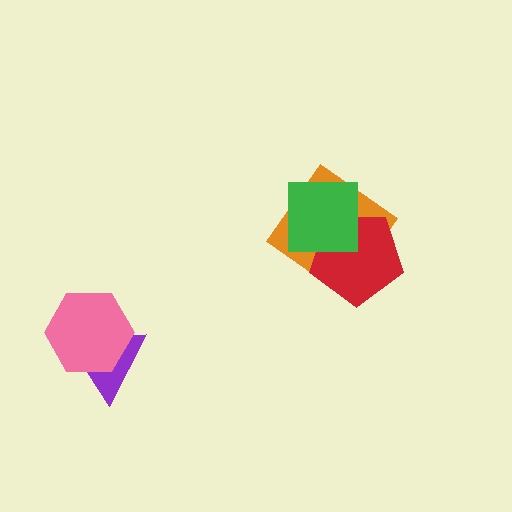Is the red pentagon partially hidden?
Yes, it is partially covered by another shape.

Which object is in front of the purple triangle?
The pink hexagon is in front of the purple triangle.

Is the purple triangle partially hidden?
Yes, it is partially covered by another shape.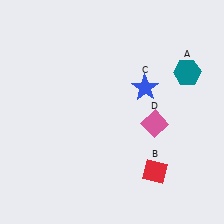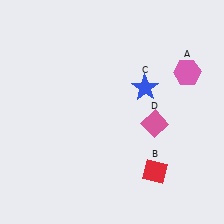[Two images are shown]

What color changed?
The hexagon (A) changed from teal in Image 1 to pink in Image 2.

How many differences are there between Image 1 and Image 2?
There is 1 difference between the two images.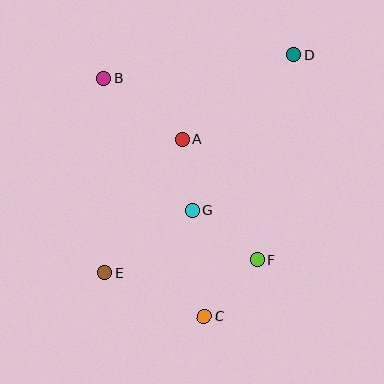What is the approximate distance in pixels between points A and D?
The distance between A and D is approximately 140 pixels.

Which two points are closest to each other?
Points A and G are closest to each other.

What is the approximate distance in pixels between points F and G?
The distance between F and G is approximately 82 pixels.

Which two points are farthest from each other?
Points D and E are farthest from each other.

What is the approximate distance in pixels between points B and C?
The distance between B and C is approximately 258 pixels.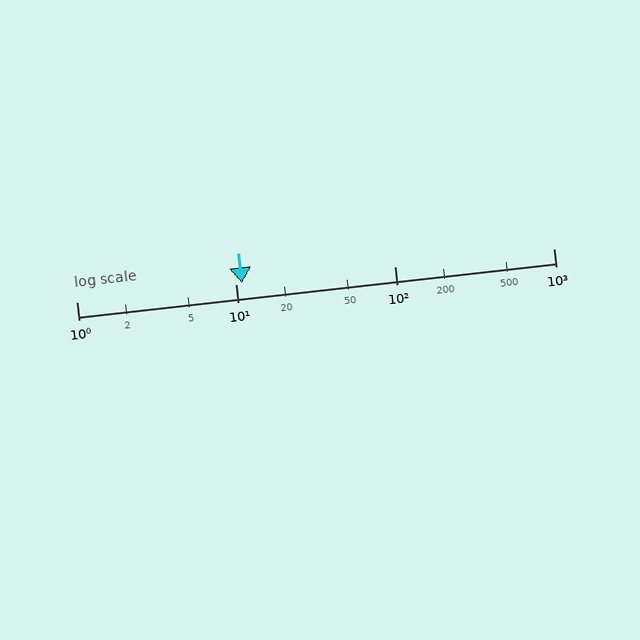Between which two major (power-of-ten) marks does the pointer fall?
The pointer is between 10 and 100.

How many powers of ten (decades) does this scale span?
The scale spans 3 decades, from 1 to 1000.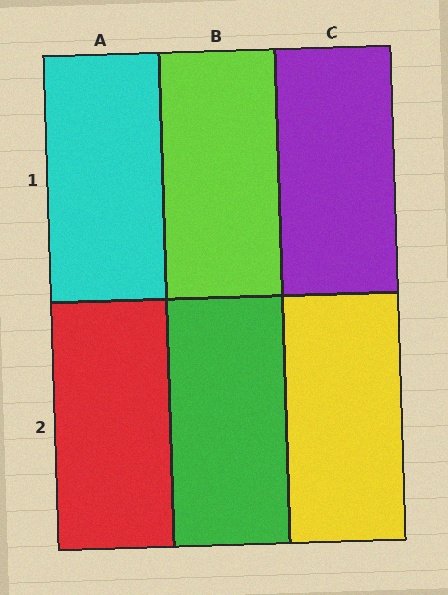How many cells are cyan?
1 cell is cyan.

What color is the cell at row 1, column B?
Lime.